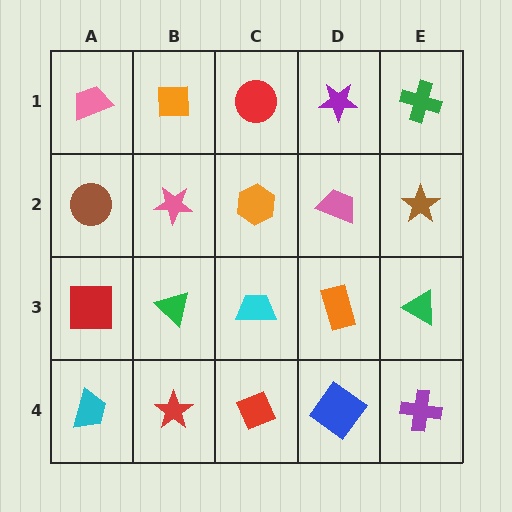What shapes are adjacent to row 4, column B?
A green triangle (row 3, column B), a cyan trapezoid (row 4, column A), a red diamond (row 4, column C).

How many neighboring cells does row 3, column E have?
3.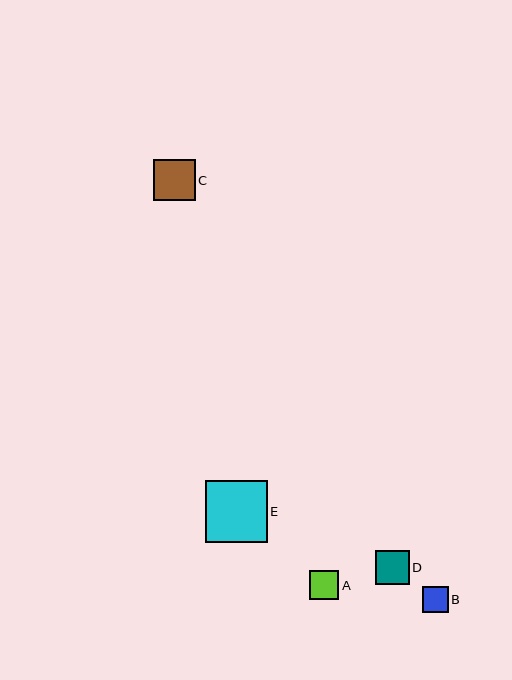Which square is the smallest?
Square B is the smallest with a size of approximately 26 pixels.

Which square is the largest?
Square E is the largest with a size of approximately 62 pixels.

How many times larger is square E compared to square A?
Square E is approximately 2.1 times the size of square A.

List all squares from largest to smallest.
From largest to smallest: E, C, D, A, B.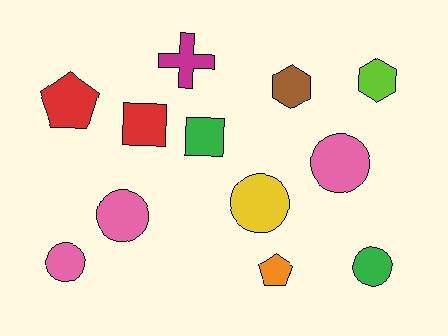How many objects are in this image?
There are 12 objects.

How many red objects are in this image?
There are 2 red objects.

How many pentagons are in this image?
There are 2 pentagons.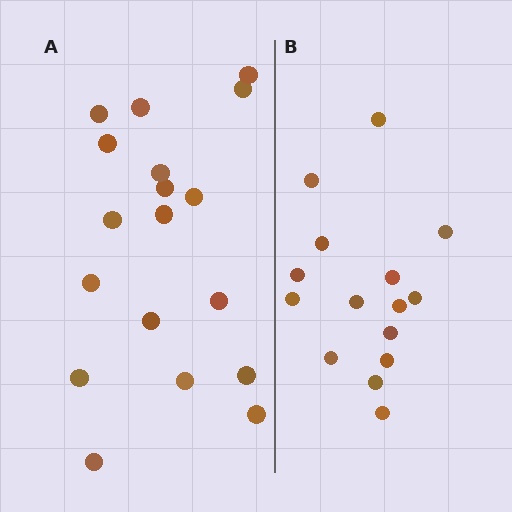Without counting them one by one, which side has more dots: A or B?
Region A (the left region) has more dots.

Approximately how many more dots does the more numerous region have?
Region A has just a few more — roughly 2 or 3 more dots than region B.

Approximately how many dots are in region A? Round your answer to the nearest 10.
About 20 dots. (The exact count is 18, which rounds to 20.)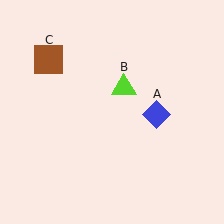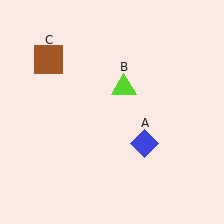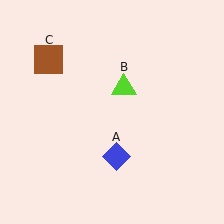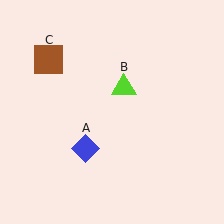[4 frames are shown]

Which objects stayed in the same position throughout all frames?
Lime triangle (object B) and brown square (object C) remained stationary.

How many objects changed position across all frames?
1 object changed position: blue diamond (object A).